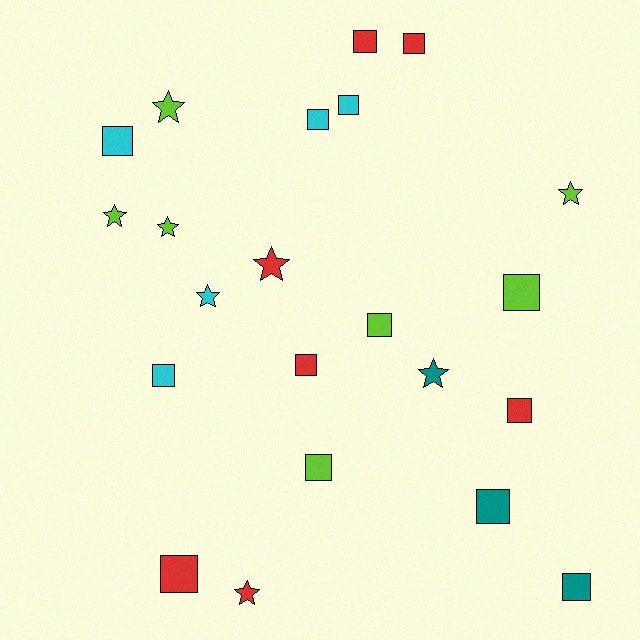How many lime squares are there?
There are 3 lime squares.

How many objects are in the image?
There are 22 objects.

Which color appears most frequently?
Lime, with 7 objects.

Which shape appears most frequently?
Square, with 14 objects.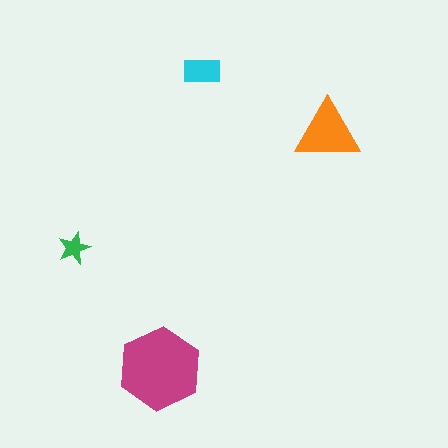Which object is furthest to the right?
The orange triangle is rightmost.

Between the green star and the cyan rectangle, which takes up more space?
The cyan rectangle.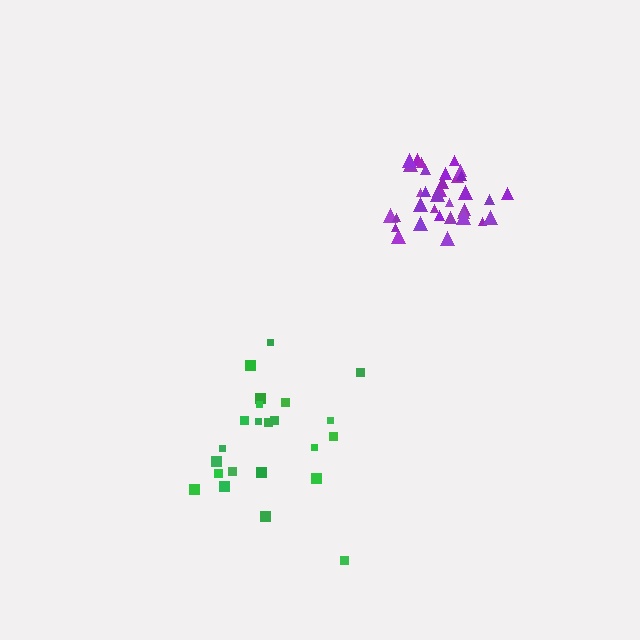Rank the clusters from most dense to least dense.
purple, green.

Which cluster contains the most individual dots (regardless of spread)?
Purple (34).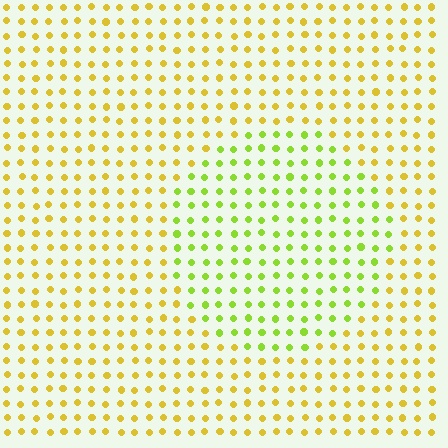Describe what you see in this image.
The image is filled with small yellow elements in a uniform arrangement. A circle-shaped region is visible where the elements are tinted to a slightly different hue, forming a subtle color boundary.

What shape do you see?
I see a circle.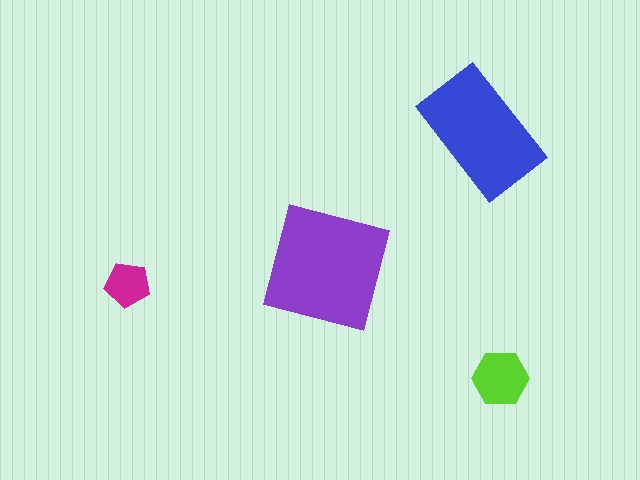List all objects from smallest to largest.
The magenta pentagon, the lime hexagon, the blue rectangle, the purple square.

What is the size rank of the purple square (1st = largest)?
1st.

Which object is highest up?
The blue rectangle is topmost.